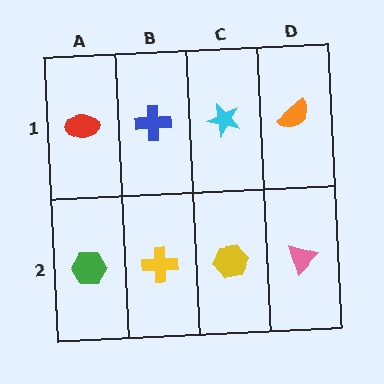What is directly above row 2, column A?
A red ellipse.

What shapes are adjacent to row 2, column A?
A red ellipse (row 1, column A), a yellow cross (row 2, column B).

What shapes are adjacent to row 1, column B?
A yellow cross (row 2, column B), a red ellipse (row 1, column A), a cyan star (row 1, column C).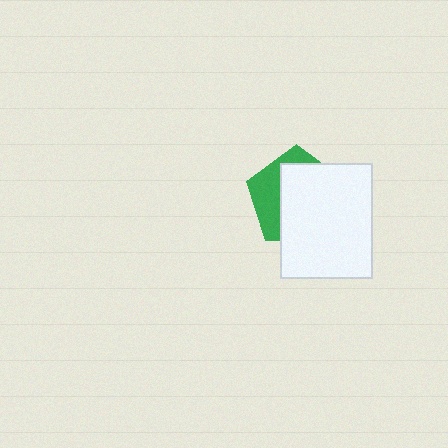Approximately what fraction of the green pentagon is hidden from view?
Roughly 66% of the green pentagon is hidden behind the white rectangle.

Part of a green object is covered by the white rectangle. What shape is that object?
It is a pentagon.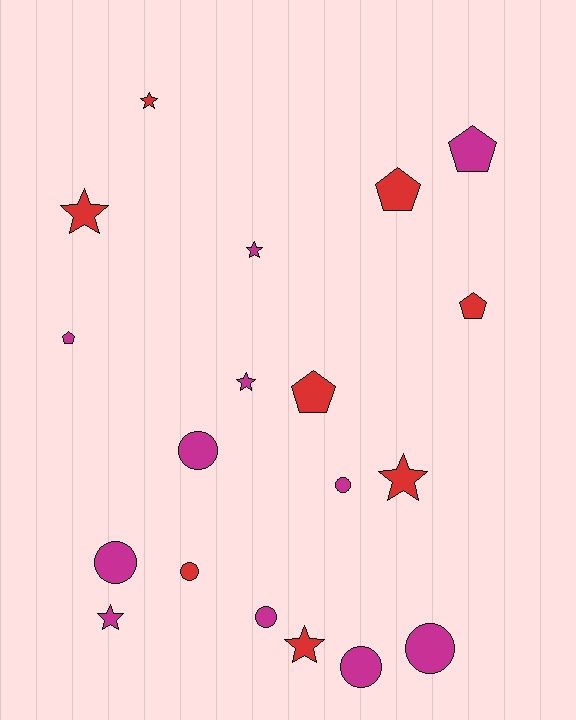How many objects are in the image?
There are 19 objects.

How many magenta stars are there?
There are 3 magenta stars.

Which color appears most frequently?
Magenta, with 11 objects.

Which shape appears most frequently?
Circle, with 7 objects.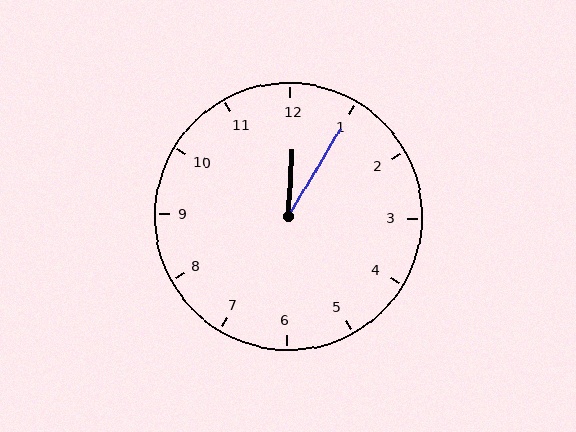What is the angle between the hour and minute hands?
Approximately 28 degrees.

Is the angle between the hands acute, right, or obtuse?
It is acute.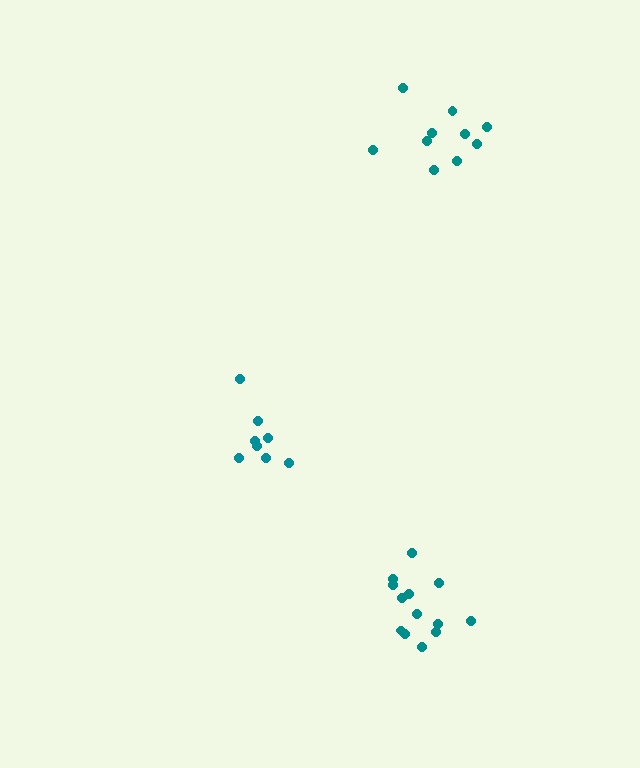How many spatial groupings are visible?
There are 3 spatial groupings.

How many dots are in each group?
Group 1: 8 dots, Group 2: 10 dots, Group 3: 13 dots (31 total).